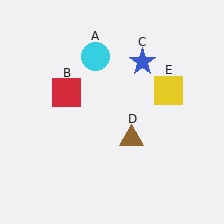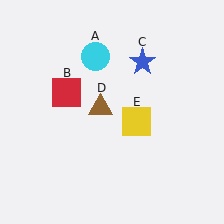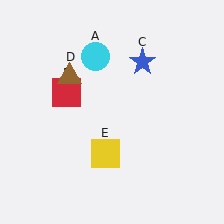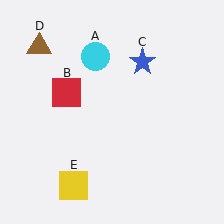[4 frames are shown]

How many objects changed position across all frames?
2 objects changed position: brown triangle (object D), yellow square (object E).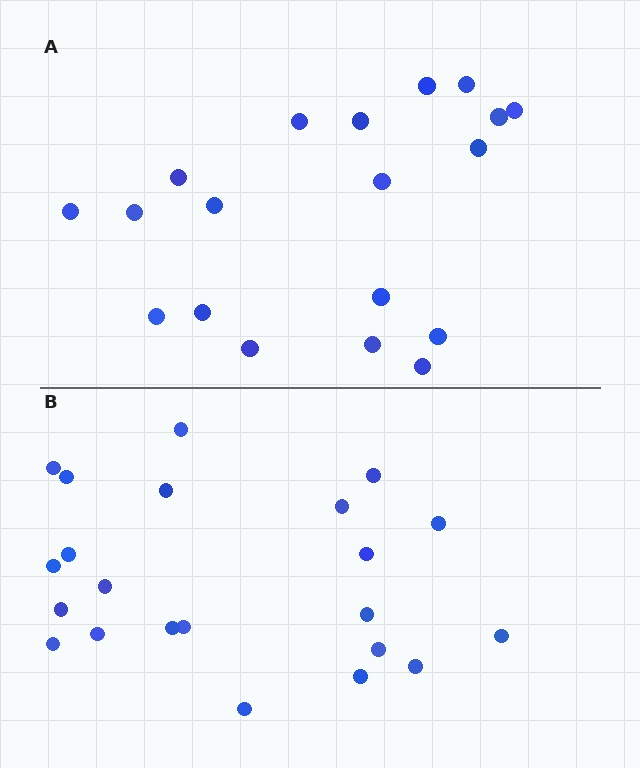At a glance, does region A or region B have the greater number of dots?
Region B (the bottom region) has more dots.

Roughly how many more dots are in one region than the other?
Region B has just a few more — roughly 2 or 3 more dots than region A.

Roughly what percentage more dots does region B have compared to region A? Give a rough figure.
About 15% more.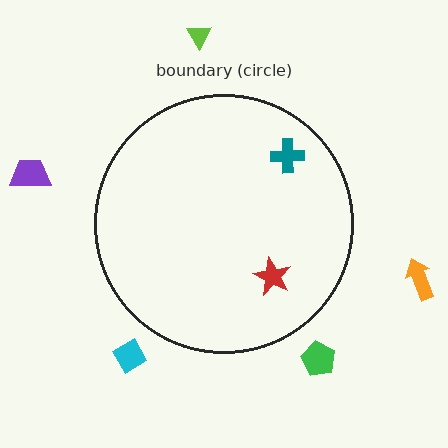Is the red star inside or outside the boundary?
Inside.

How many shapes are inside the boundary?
2 inside, 5 outside.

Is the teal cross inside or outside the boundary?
Inside.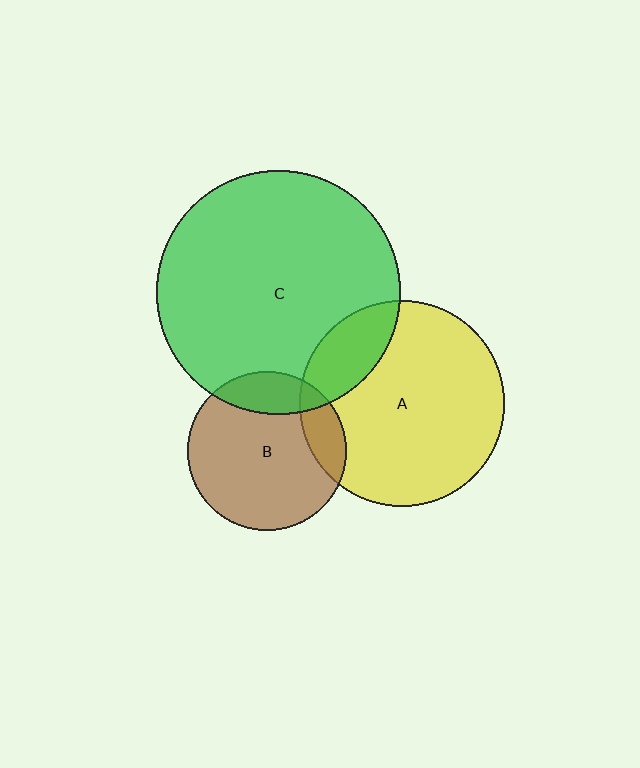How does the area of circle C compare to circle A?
Approximately 1.4 times.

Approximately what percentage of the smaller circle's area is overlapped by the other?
Approximately 20%.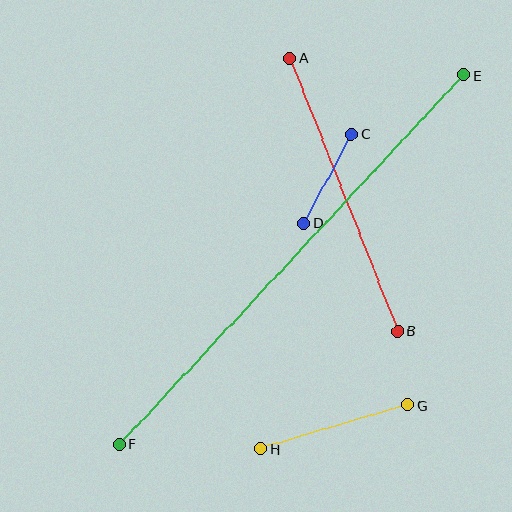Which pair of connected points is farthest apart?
Points E and F are farthest apart.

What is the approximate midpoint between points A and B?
The midpoint is at approximately (344, 195) pixels.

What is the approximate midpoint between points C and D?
The midpoint is at approximately (328, 179) pixels.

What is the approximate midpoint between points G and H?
The midpoint is at approximately (334, 427) pixels.